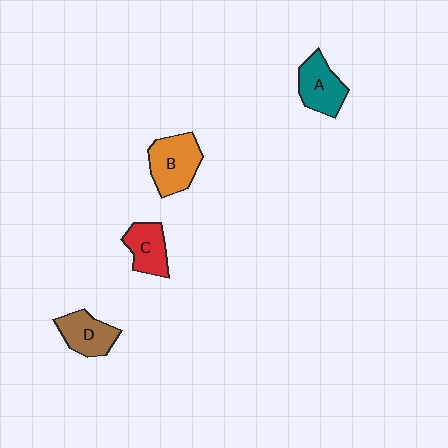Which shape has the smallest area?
Shape C (red).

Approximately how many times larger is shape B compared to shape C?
Approximately 1.4 times.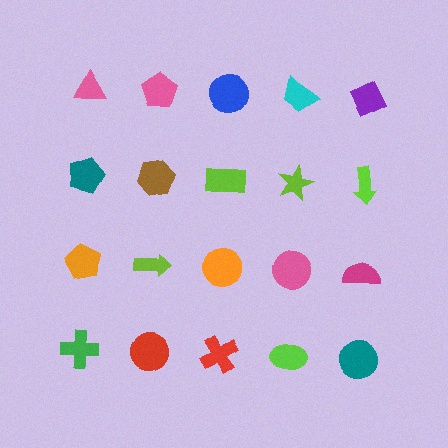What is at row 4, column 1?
A green cross.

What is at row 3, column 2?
A lime arrow.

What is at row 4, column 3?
A red cross.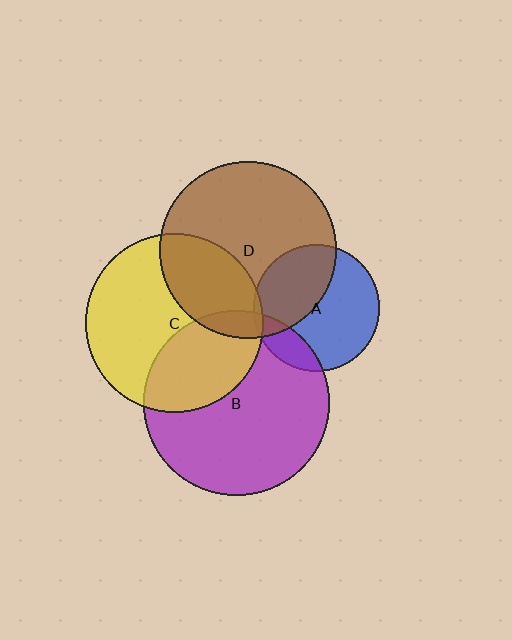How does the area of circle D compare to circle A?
Approximately 2.0 times.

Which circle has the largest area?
Circle B (purple).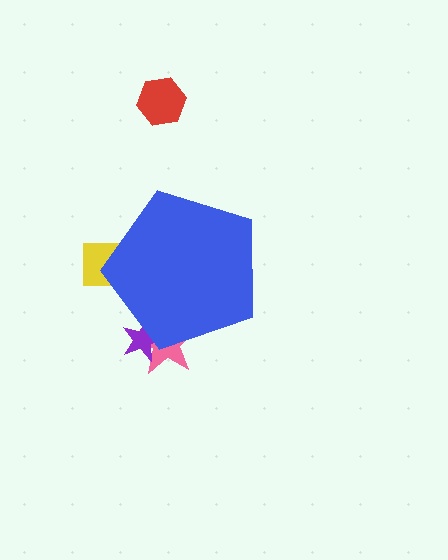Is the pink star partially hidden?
Yes, the pink star is partially hidden behind the blue pentagon.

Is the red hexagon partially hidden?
No, the red hexagon is fully visible.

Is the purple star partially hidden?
Yes, the purple star is partially hidden behind the blue pentagon.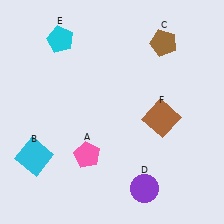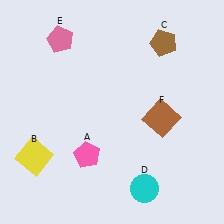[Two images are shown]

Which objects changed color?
B changed from cyan to yellow. D changed from purple to cyan. E changed from cyan to pink.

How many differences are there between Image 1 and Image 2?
There are 3 differences between the two images.